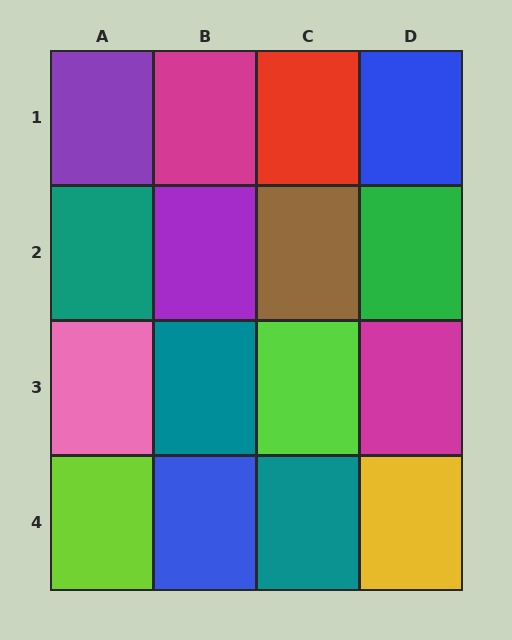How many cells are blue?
2 cells are blue.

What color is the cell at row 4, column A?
Lime.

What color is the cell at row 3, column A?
Pink.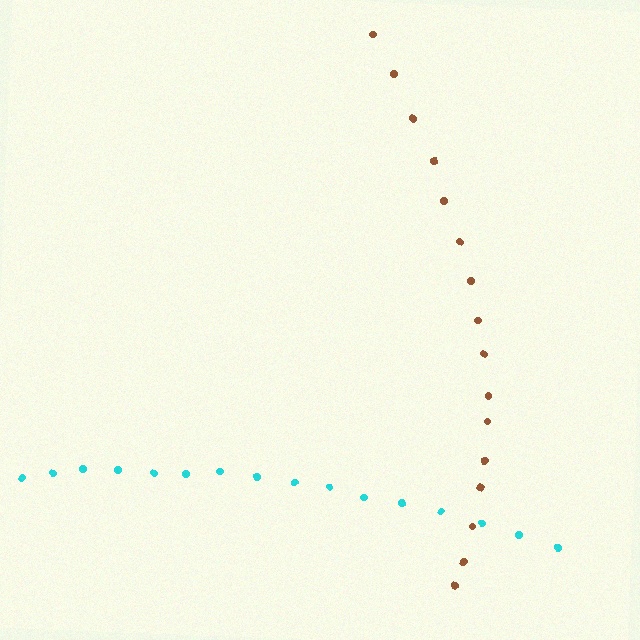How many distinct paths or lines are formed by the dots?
There are 2 distinct paths.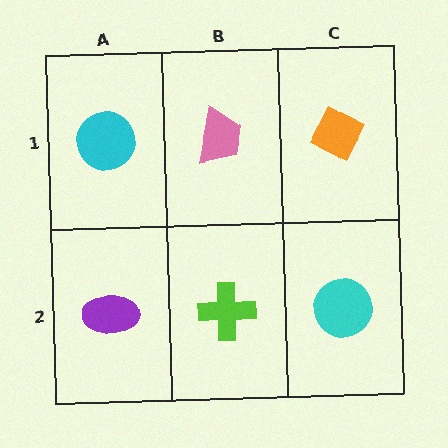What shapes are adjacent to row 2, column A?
A cyan circle (row 1, column A), a lime cross (row 2, column B).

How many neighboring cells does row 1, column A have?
2.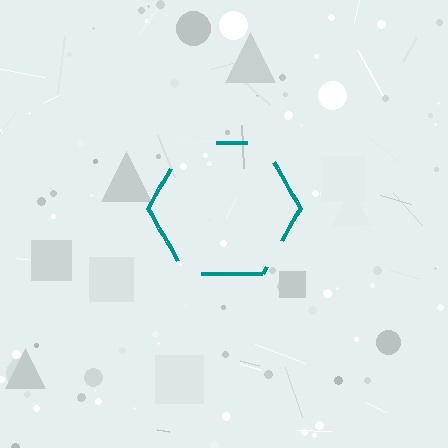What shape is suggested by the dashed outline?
The dashed outline suggests a hexagon.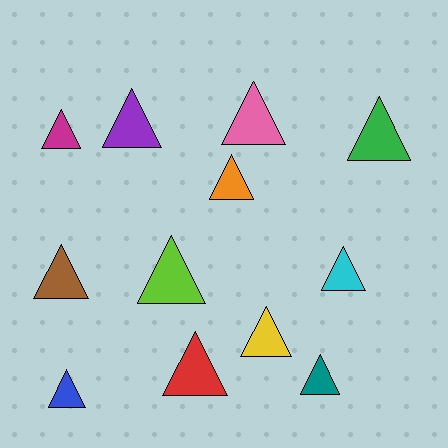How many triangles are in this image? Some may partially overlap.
There are 12 triangles.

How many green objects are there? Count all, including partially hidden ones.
There is 1 green object.